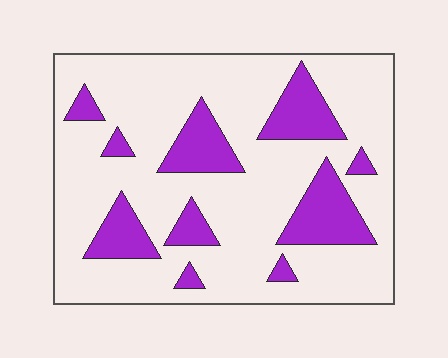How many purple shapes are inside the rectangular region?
10.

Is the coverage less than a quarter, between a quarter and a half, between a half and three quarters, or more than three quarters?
Less than a quarter.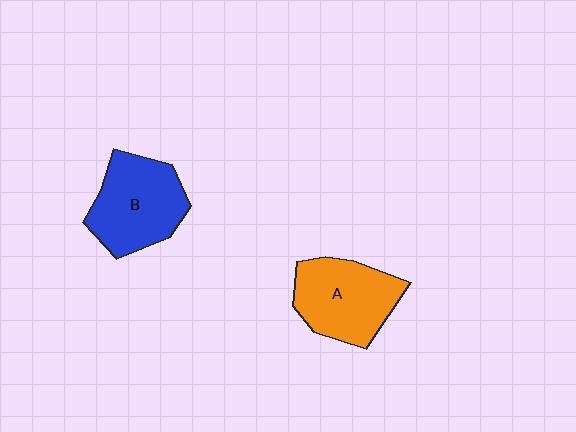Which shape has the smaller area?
Shape A (orange).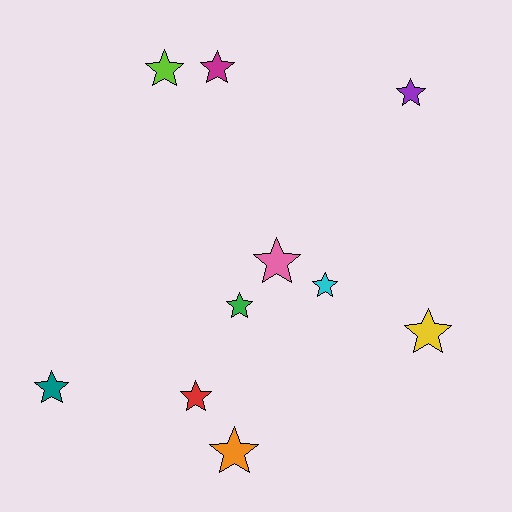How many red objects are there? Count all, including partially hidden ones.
There is 1 red object.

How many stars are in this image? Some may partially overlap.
There are 10 stars.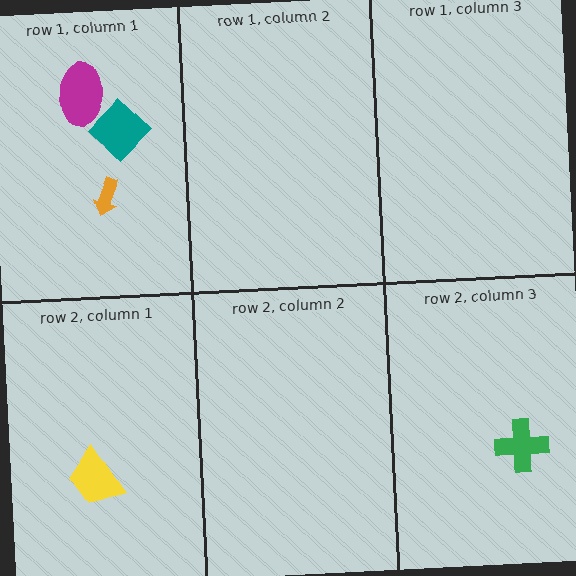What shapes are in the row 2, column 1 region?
The yellow trapezoid.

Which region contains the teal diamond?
The row 1, column 1 region.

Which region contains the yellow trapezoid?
The row 2, column 1 region.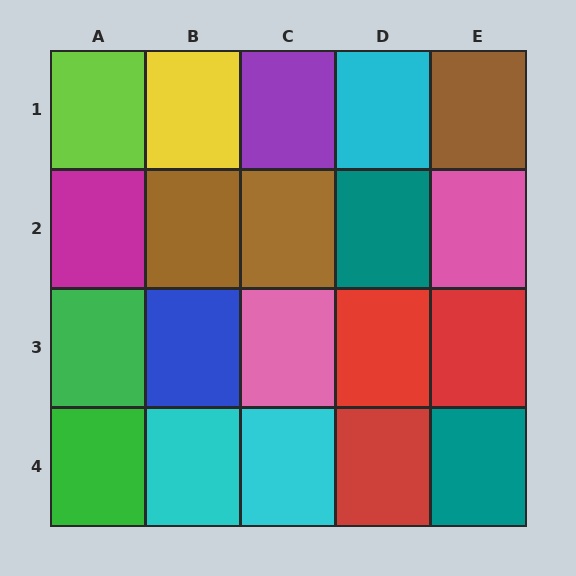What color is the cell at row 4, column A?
Green.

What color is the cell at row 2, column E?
Pink.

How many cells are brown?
3 cells are brown.